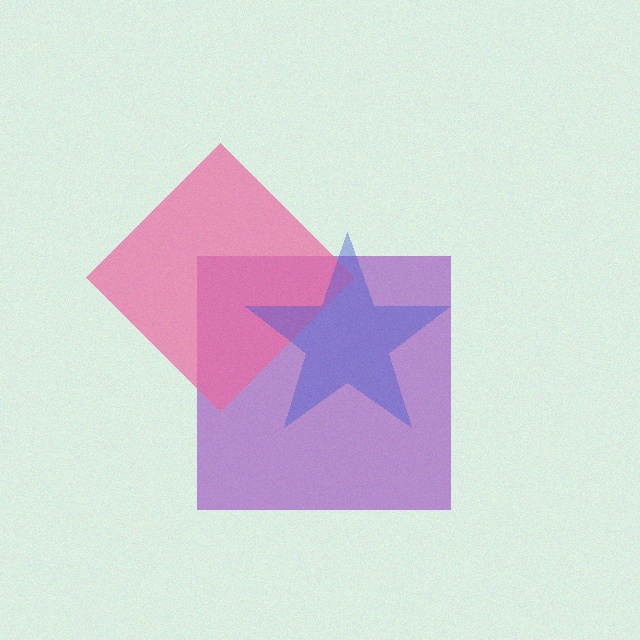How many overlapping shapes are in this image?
There are 3 overlapping shapes in the image.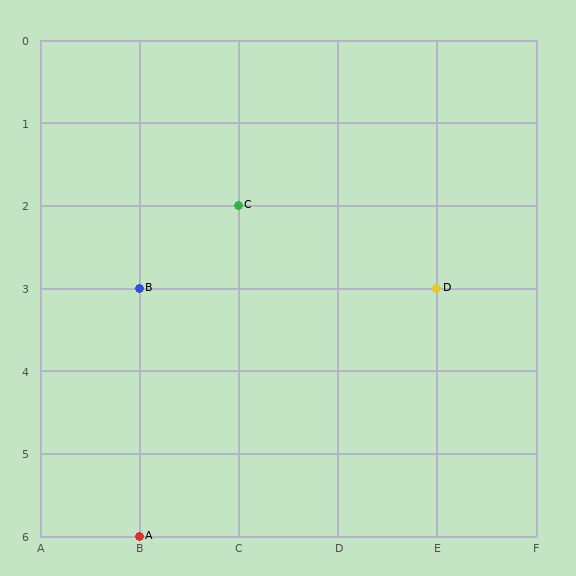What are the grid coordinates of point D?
Point D is at grid coordinates (E, 3).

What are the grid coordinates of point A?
Point A is at grid coordinates (B, 6).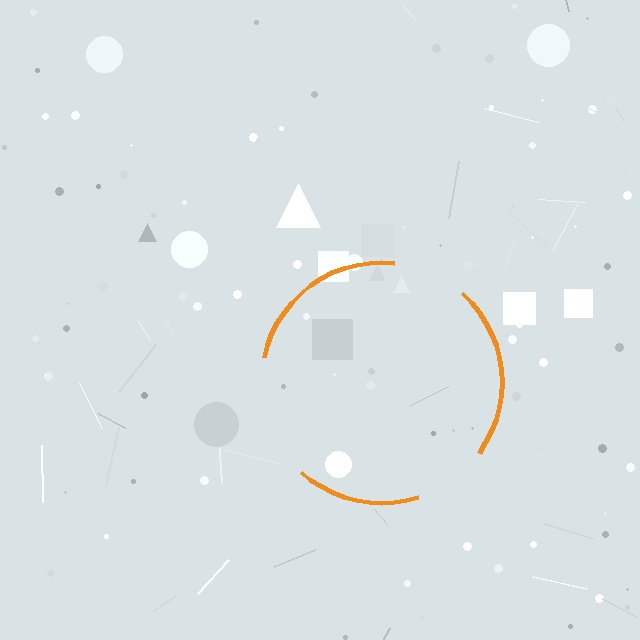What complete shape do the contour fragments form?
The contour fragments form a circle.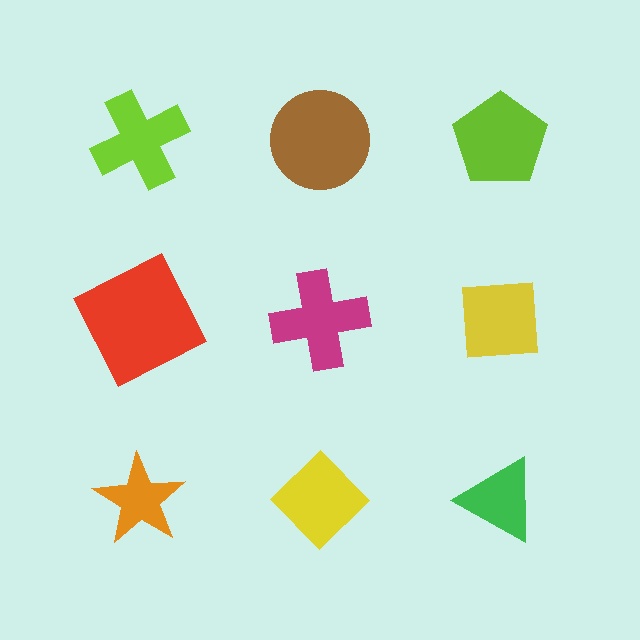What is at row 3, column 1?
An orange star.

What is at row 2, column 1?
A red square.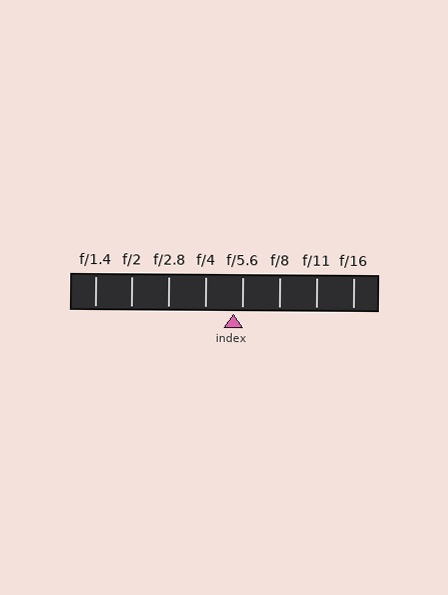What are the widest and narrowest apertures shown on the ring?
The widest aperture shown is f/1.4 and the narrowest is f/16.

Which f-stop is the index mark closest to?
The index mark is closest to f/5.6.